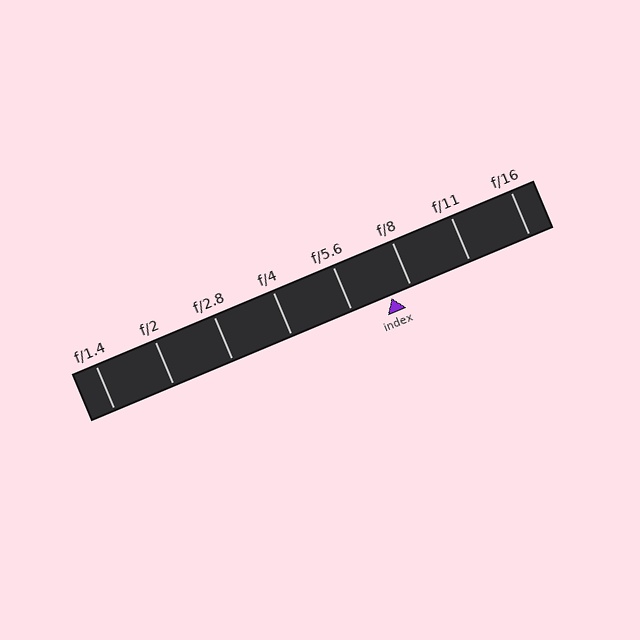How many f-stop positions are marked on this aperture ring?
There are 8 f-stop positions marked.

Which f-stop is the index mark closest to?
The index mark is closest to f/8.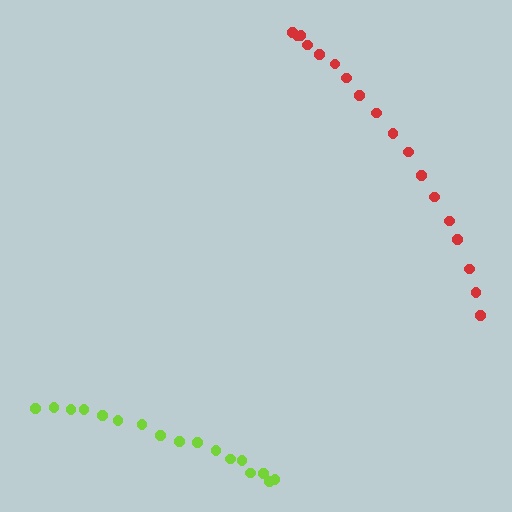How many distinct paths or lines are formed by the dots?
There are 2 distinct paths.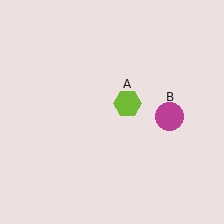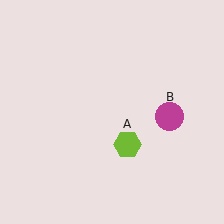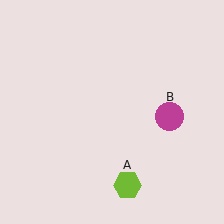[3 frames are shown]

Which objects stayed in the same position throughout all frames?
Magenta circle (object B) remained stationary.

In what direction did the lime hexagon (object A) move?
The lime hexagon (object A) moved down.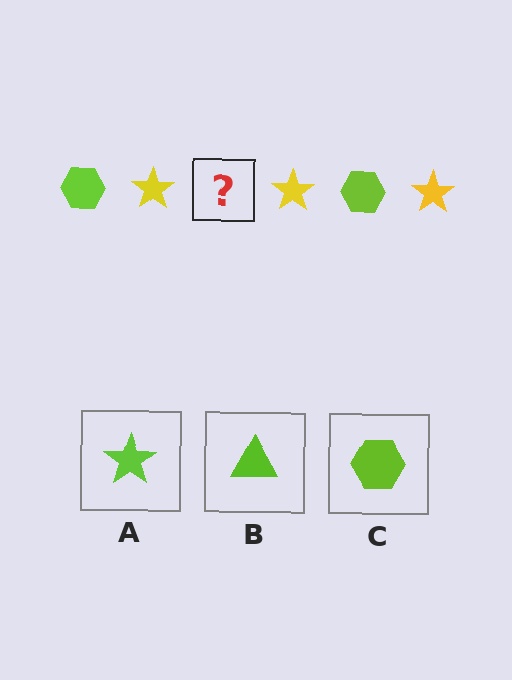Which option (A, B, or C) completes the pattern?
C.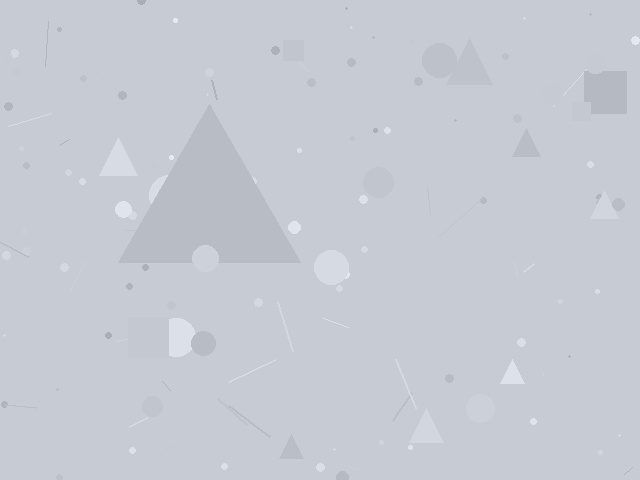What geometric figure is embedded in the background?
A triangle is embedded in the background.